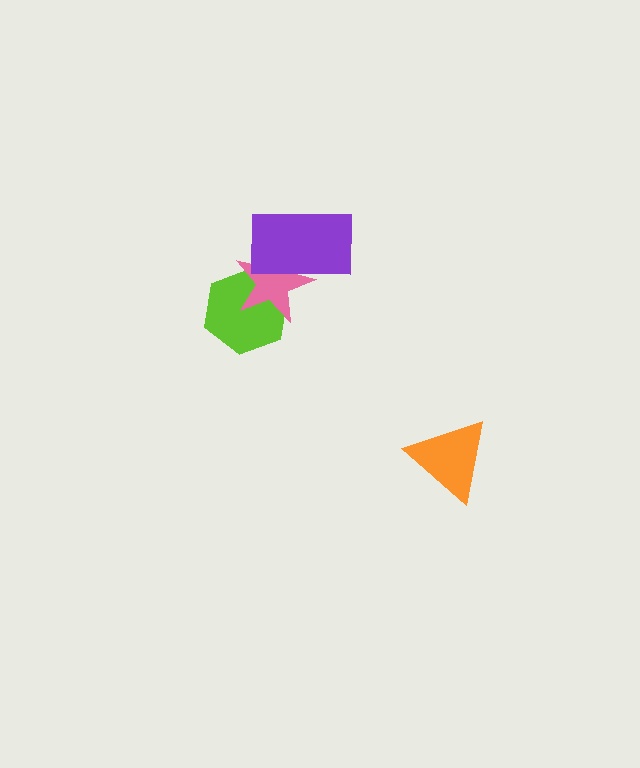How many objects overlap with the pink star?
2 objects overlap with the pink star.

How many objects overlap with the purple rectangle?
1 object overlaps with the purple rectangle.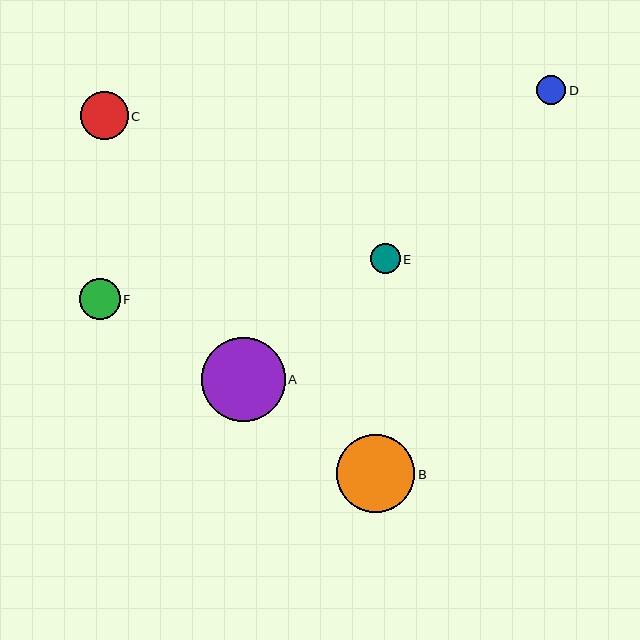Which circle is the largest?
Circle A is the largest with a size of approximately 84 pixels.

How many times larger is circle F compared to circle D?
Circle F is approximately 1.4 times the size of circle D.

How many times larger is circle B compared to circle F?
Circle B is approximately 1.9 times the size of circle F.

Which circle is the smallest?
Circle D is the smallest with a size of approximately 29 pixels.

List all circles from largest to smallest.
From largest to smallest: A, B, C, F, E, D.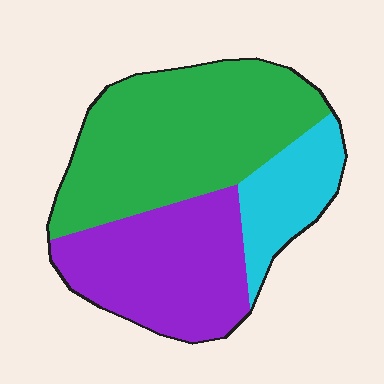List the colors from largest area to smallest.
From largest to smallest: green, purple, cyan.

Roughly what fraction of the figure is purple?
Purple takes up about one third (1/3) of the figure.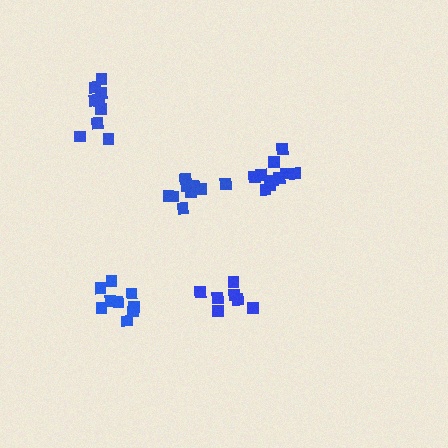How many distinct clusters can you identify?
There are 5 distinct clusters.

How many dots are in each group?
Group 1: 11 dots, Group 2: 10 dots, Group 3: 7 dots, Group 4: 9 dots, Group 5: 9 dots (46 total).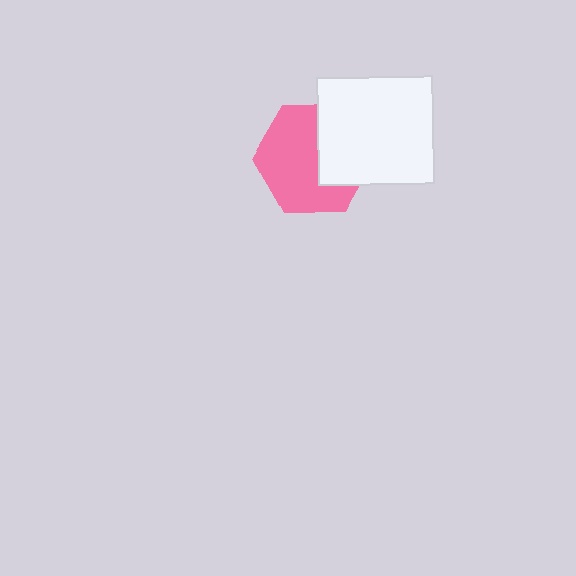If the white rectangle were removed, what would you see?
You would see the complete pink hexagon.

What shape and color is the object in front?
The object in front is a white rectangle.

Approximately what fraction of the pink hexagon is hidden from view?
Roughly 37% of the pink hexagon is hidden behind the white rectangle.